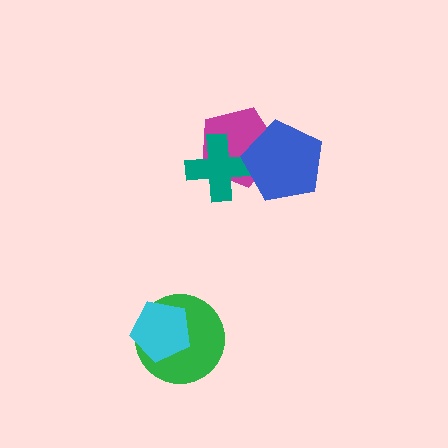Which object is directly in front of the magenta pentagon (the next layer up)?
The teal cross is directly in front of the magenta pentagon.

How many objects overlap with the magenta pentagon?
2 objects overlap with the magenta pentagon.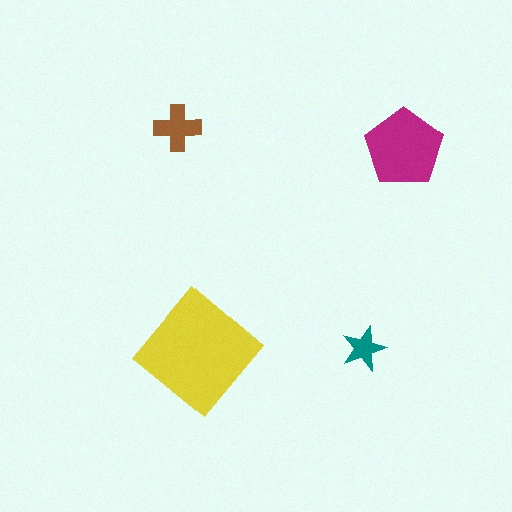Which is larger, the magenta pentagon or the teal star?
The magenta pentagon.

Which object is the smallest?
The teal star.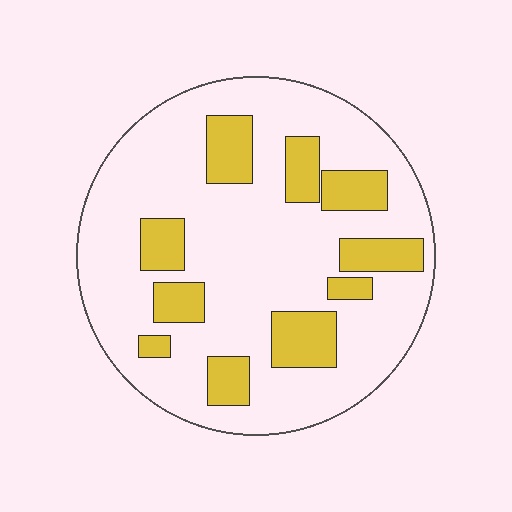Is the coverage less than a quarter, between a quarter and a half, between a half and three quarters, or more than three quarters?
Less than a quarter.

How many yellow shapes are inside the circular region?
10.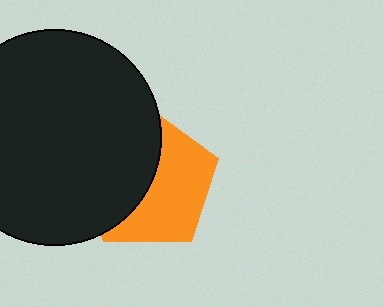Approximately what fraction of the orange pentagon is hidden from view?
Roughly 48% of the orange pentagon is hidden behind the black circle.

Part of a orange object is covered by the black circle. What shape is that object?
It is a pentagon.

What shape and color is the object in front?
The object in front is a black circle.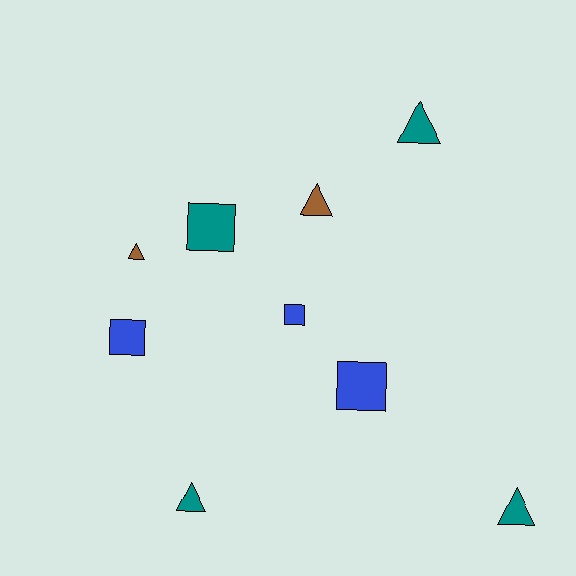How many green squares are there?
There are no green squares.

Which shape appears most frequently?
Triangle, with 5 objects.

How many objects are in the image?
There are 9 objects.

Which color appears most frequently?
Teal, with 4 objects.